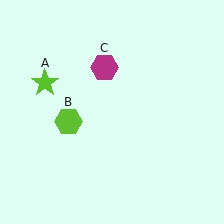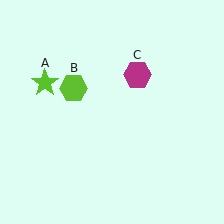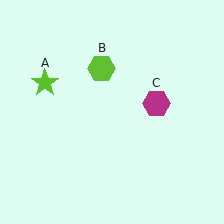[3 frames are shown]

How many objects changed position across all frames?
2 objects changed position: lime hexagon (object B), magenta hexagon (object C).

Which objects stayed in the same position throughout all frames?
Lime star (object A) remained stationary.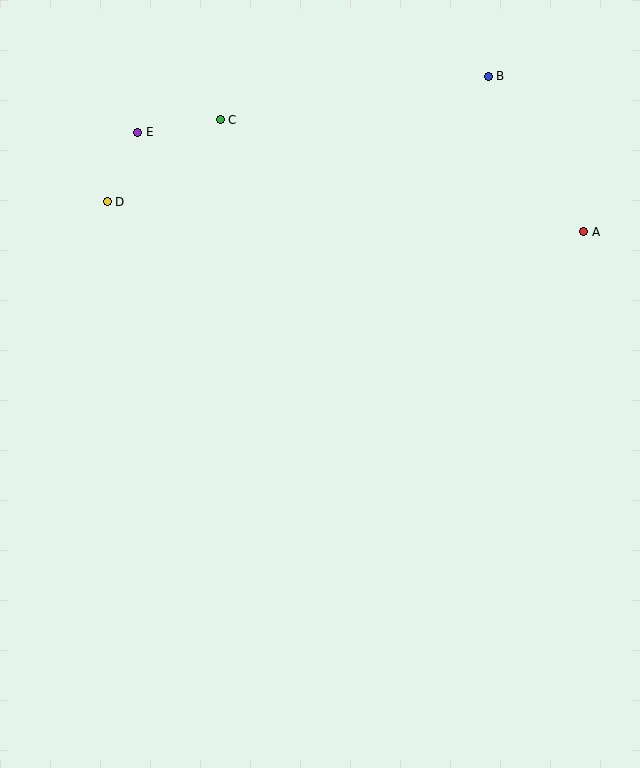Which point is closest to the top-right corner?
Point B is closest to the top-right corner.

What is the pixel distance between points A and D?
The distance between A and D is 478 pixels.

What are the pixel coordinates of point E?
Point E is at (138, 132).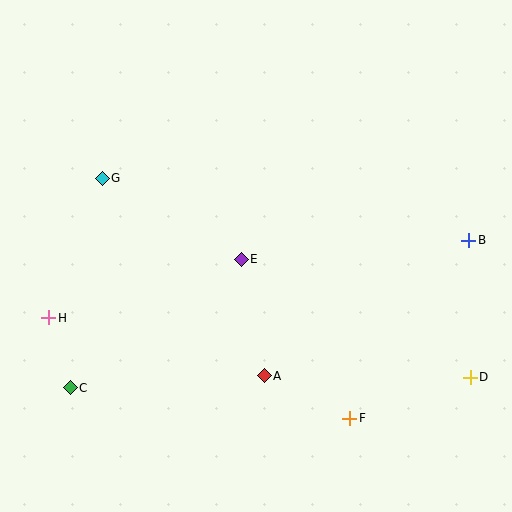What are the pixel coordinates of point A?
Point A is at (264, 376).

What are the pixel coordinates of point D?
Point D is at (470, 377).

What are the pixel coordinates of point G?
Point G is at (102, 178).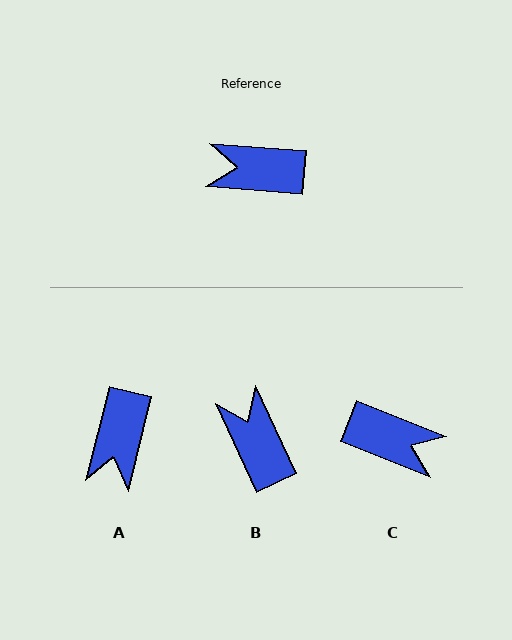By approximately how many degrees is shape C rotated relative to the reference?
Approximately 163 degrees counter-clockwise.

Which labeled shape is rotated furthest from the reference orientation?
C, about 163 degrees away.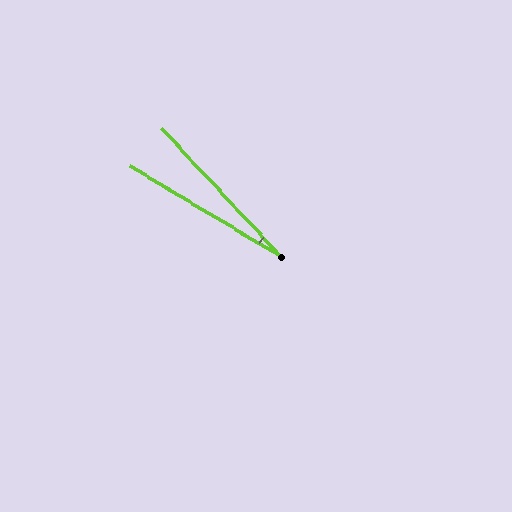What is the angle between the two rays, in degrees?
Approximately 16 degrees.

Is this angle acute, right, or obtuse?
It is acute.